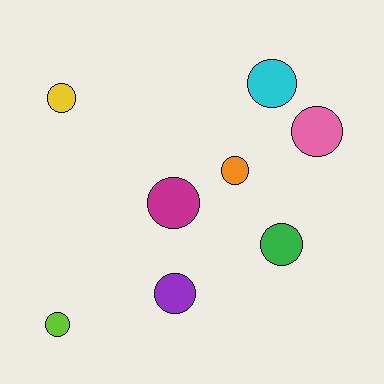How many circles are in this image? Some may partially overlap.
There are 8 circles.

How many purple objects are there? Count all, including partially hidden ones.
There is 1 purple object.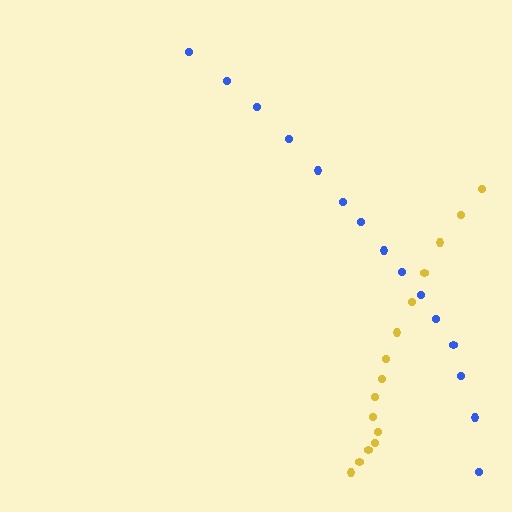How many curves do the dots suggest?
There are 2 distinct paths.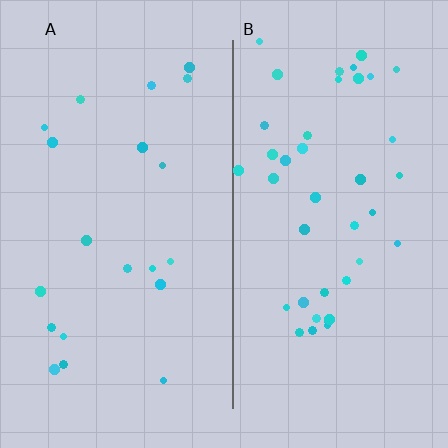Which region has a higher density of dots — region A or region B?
B (the right).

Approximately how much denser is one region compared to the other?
Approximately 2.1× — region B over region A.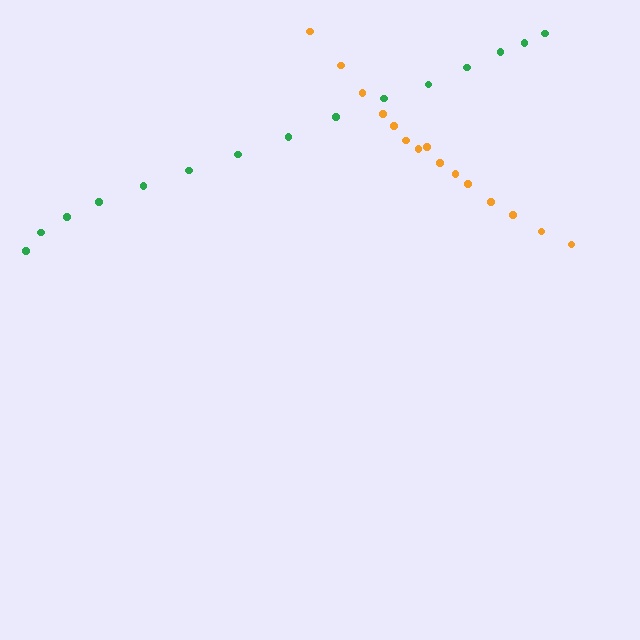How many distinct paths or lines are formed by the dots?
There are 2 distinct paths.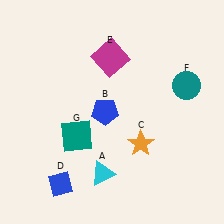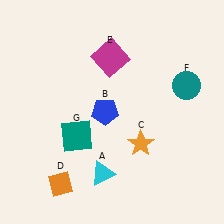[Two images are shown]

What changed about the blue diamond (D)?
In Image 1, D is blue. In Image 2, it changed to orange.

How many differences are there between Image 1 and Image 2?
There is 1 difference between the two images.